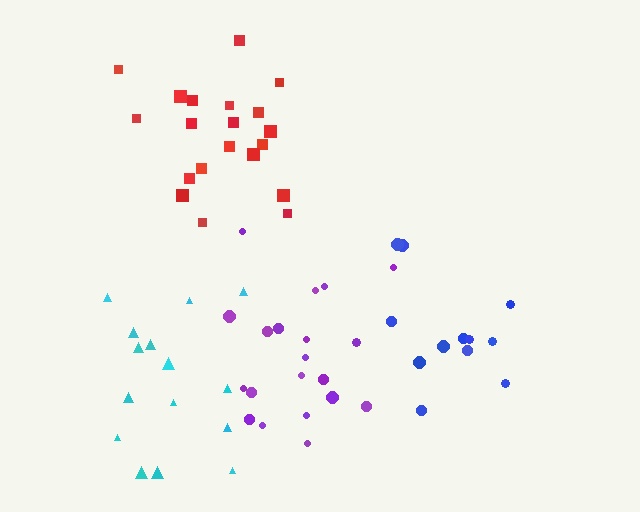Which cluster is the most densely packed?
Blue.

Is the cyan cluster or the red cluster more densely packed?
Red.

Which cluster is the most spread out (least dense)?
Cyan.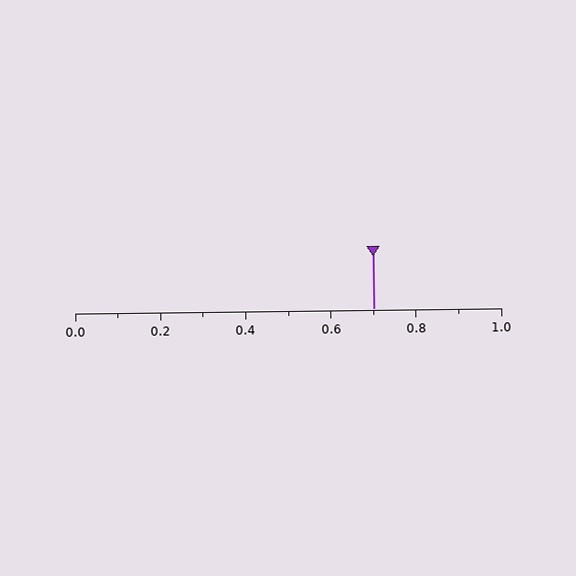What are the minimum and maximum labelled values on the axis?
The axis runs from 0.0 to 1.0.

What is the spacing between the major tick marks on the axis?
The major ticks are spaced 0.2 apart.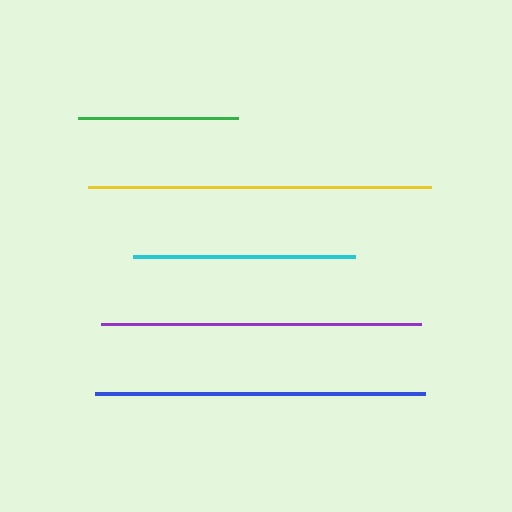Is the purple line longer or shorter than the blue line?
The blue line is longer than the purple line.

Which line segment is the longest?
The yellow line is the longest at approximately 342 pixels.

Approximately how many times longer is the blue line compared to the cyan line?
The blue line is approximately 1.5 times the length of the cyan line.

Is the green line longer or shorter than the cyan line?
The cyan line is longer than the green line.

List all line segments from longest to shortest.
From longest to shortest: yellow, blue, purple, cyan, green.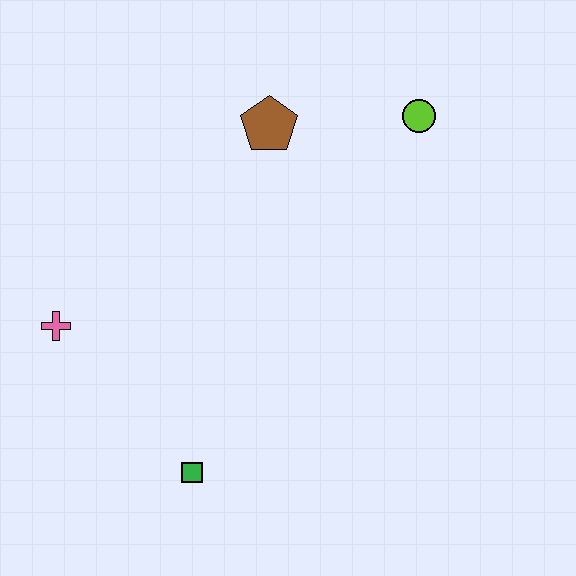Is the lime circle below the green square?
No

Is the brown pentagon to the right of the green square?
Yes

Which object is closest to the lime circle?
The brown pentagon is closest to the lime circle.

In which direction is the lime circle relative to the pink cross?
The lime circle is to the right of the pink cross.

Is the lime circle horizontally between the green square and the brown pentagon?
No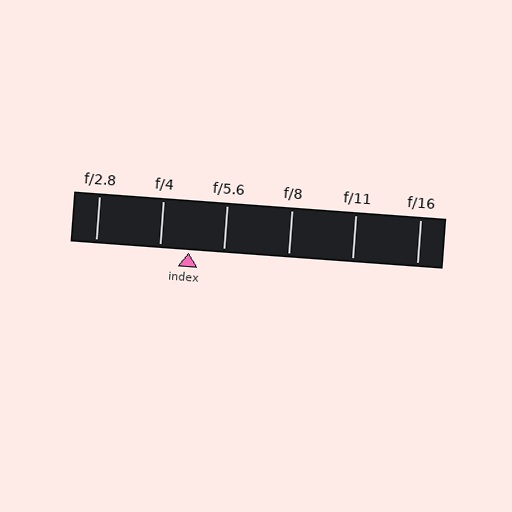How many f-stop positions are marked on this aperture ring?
There are 6 f-stop positions marked.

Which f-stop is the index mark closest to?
The index mark is closest to f/4.